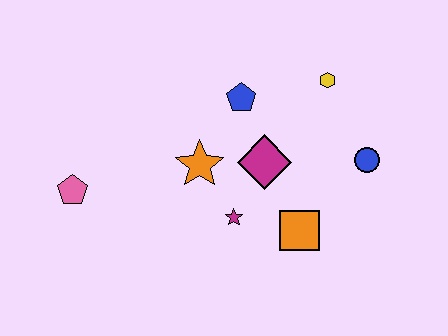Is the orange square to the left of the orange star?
No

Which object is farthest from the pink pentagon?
The blue circle is farthest from the pink pentagon.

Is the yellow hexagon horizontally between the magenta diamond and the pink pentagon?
No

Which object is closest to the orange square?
The magenta star is closest to the orange square.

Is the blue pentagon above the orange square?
Yes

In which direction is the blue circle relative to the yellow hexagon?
The blue circle is below the yellow hexagon.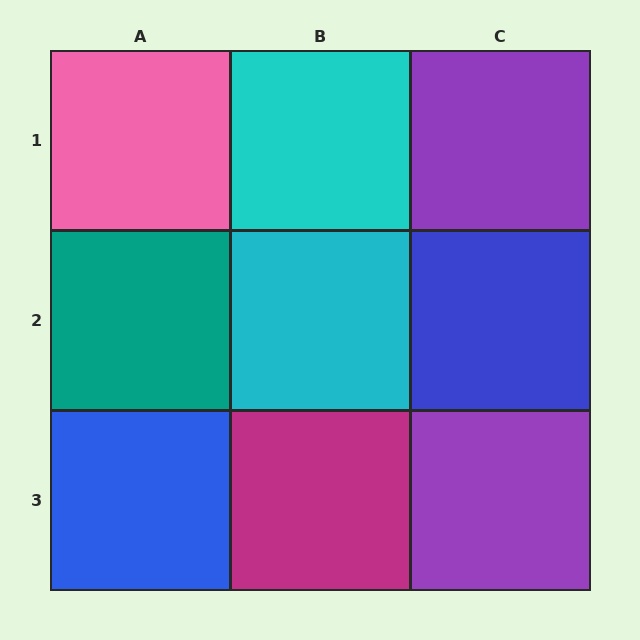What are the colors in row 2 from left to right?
Teal, cyan, blue.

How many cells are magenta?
1 cell is magenta.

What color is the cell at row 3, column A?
Blue.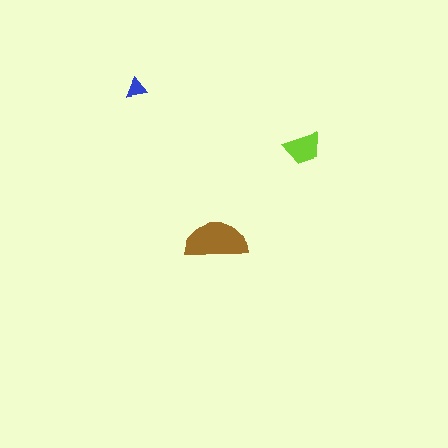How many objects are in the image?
There are 3 objects in the image.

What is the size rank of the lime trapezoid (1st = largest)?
2nd.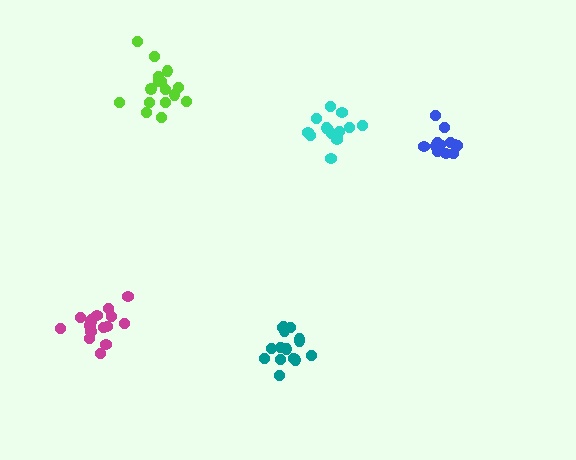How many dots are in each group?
Group 1: 16 dots, Group 2: 16 dots, Group 3: 16 dots, Group 4: 13 dots, Group 5: 14 dots (75 total).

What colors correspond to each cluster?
The clusters are colored: lime, magenta, teal, blue, cyan.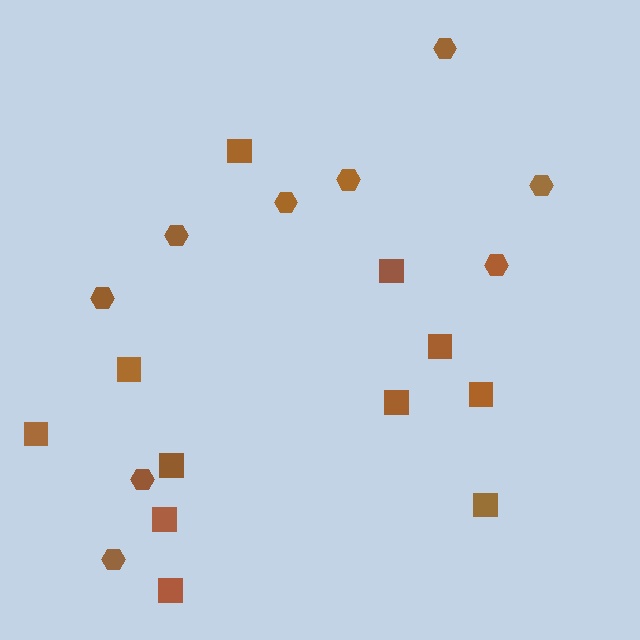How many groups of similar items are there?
There are 2 groups: one group of hexagons (9) and one group of squares (11).